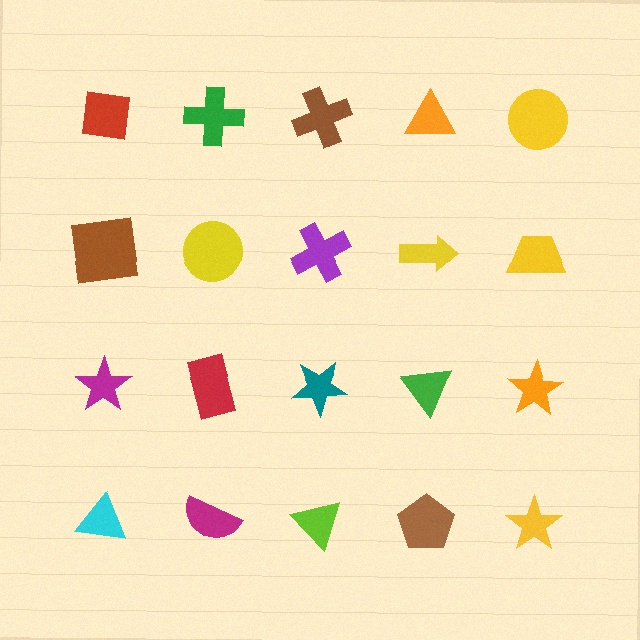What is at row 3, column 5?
An orange star.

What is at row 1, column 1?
A red square.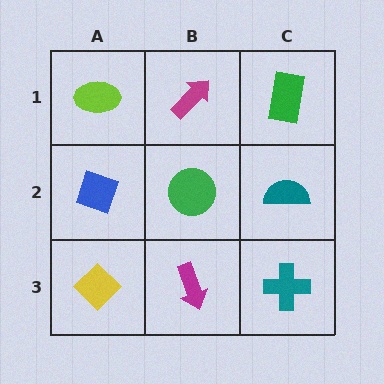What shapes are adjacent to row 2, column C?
A green rectangle (row 1, column C), a teal cross (row 3, column C), a green circle (row 2, column B).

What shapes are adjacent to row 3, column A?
A blue diamond (row 2, column A), a magenta arrow (row 3, column B).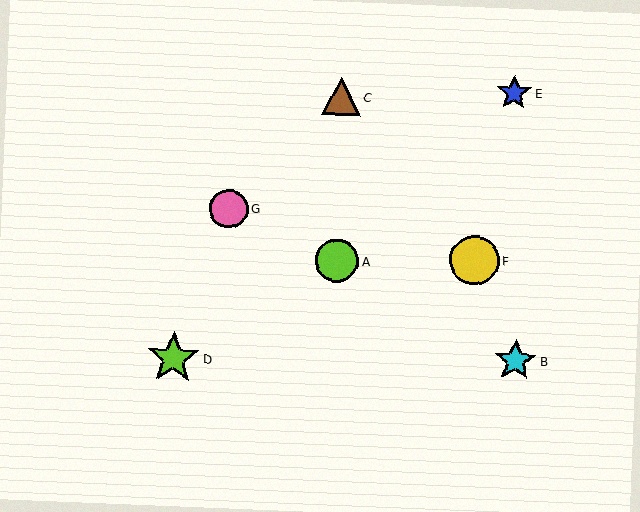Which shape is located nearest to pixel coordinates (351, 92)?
The brown triangle (labeled C) at (341, 96) is nearest to that location.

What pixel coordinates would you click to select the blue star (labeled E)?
Click at (514, 93) to select the blue star E.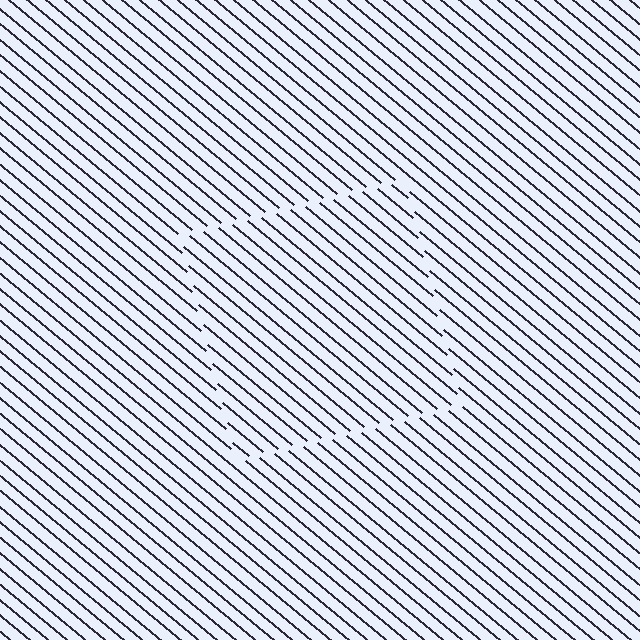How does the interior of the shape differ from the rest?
The interior of the shape contains the same grating, shifted by half a period — the contour is defined by the phase discontinuity where line-ends from the inner and outer gratings abut.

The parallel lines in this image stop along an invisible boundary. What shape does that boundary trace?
An illusory square. The interior of the shape contains the same grating, shifted by half a period — the contour is defined by the phase discontinuity where line-ends from the inner and outer gratings abut.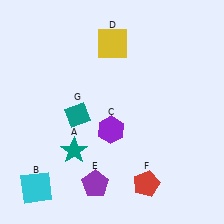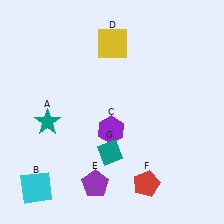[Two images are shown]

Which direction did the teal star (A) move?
The teal star (A) moved up.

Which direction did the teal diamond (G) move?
The teal diamond (G) moved down.